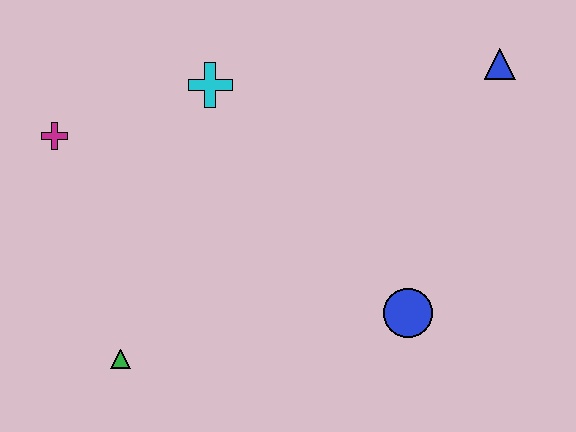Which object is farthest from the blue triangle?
The green triangle is farthest from the blue triangle.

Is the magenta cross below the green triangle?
No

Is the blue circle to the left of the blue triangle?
Yes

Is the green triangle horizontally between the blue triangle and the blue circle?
No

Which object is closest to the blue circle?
The blue triangle is closest to the blue circle.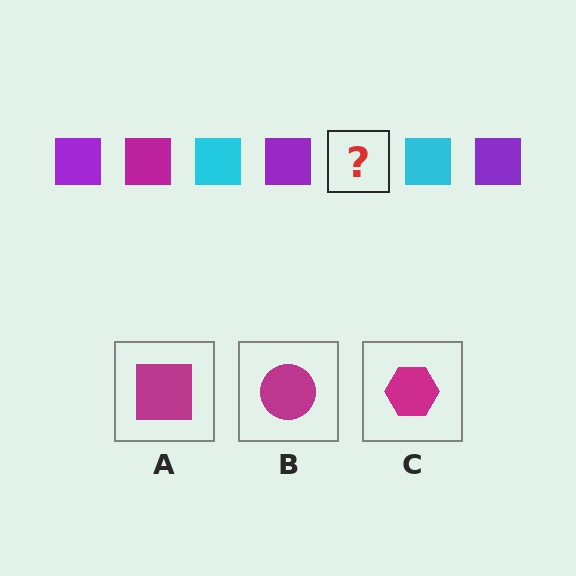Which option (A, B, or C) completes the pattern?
A.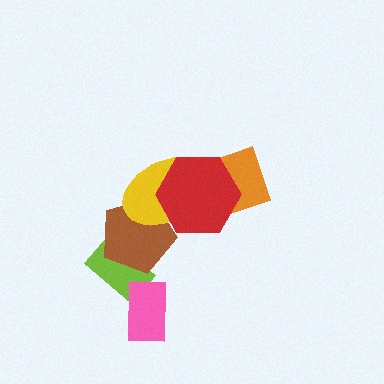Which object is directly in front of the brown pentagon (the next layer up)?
The yellow ellipse is directly in front of the brown pentagon.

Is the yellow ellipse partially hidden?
Yes, it is partially covered by another shape.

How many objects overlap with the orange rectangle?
2 objects overlap with the orange rectangle.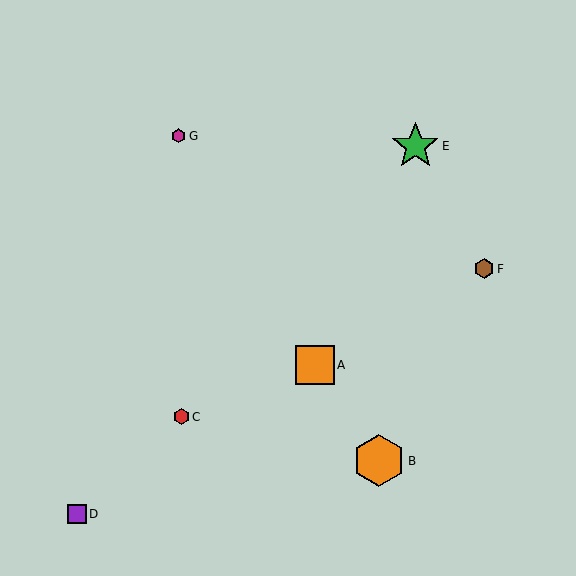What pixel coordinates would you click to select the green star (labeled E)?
Click at (415, 146) to select the green star E.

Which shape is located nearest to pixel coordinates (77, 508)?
The purple square (labeled D) at (77, 514) is nearest to that location.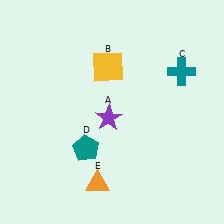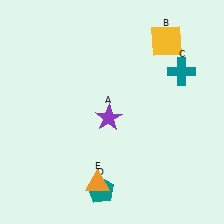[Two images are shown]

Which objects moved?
The objects that moved are: the yellow square (B), the teal pentagon (D).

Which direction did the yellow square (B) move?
The yellow square (B) moved right.